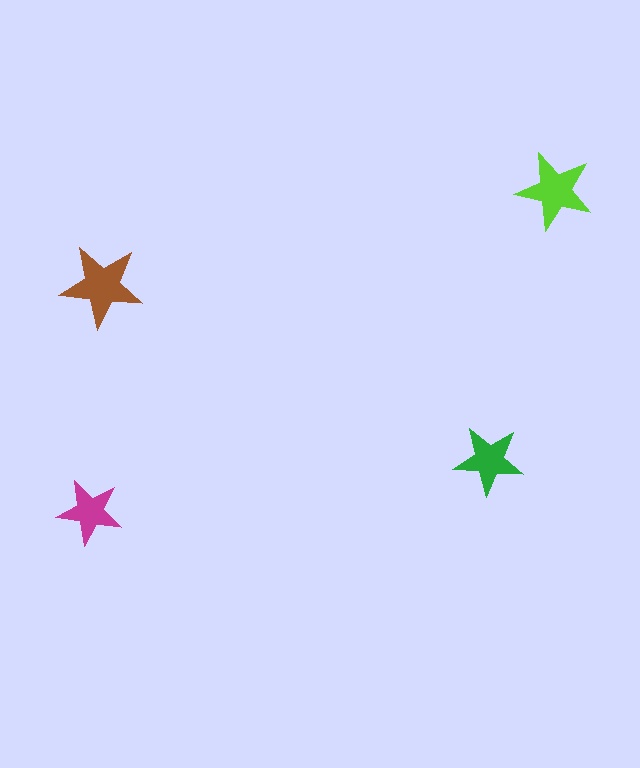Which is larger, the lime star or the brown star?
The brown one.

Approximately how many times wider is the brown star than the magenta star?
About 1.5 times wider.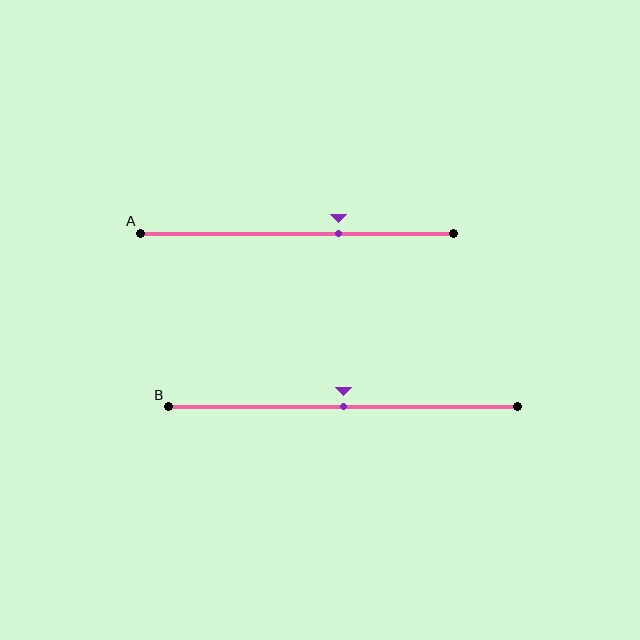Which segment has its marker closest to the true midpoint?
Segment B has its marker closest to the true midpoint.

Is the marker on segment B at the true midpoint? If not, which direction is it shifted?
Yes, the marker on segment B is at the true midpoint.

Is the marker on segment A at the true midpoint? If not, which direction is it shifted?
No, the marker on segment A is shifted to the right by about 13% of the segment length.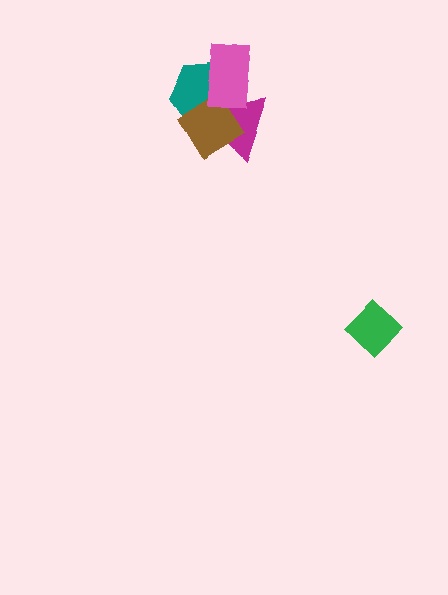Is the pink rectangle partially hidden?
No, no other shape covers it.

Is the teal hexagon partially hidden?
Yes, it is partially covered by another shape.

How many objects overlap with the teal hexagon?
3 objects overlap with the teal hexagon.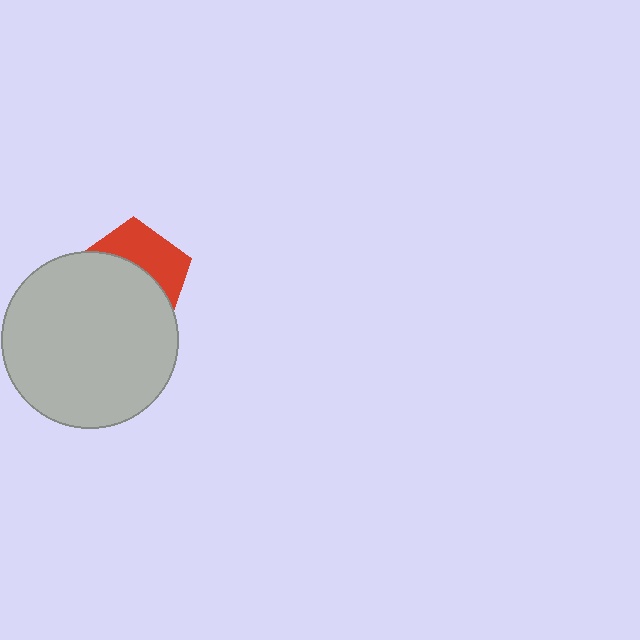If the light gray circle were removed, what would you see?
You would see the complete red pentagon.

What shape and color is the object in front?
The object in front is a light gray circle.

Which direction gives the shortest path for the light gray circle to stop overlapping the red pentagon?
Moving down gives the shortest separation.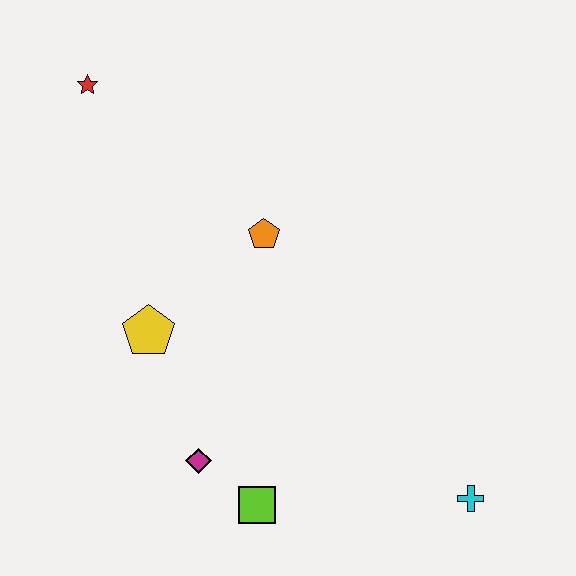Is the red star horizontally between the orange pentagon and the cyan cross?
No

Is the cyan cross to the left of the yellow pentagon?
No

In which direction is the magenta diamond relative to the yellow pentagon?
The magenta diamond is below the yellow pentagon.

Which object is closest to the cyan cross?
The lime square is closest to the cyan cross.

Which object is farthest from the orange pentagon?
The cyan cross is farthest from the orange pentagon.